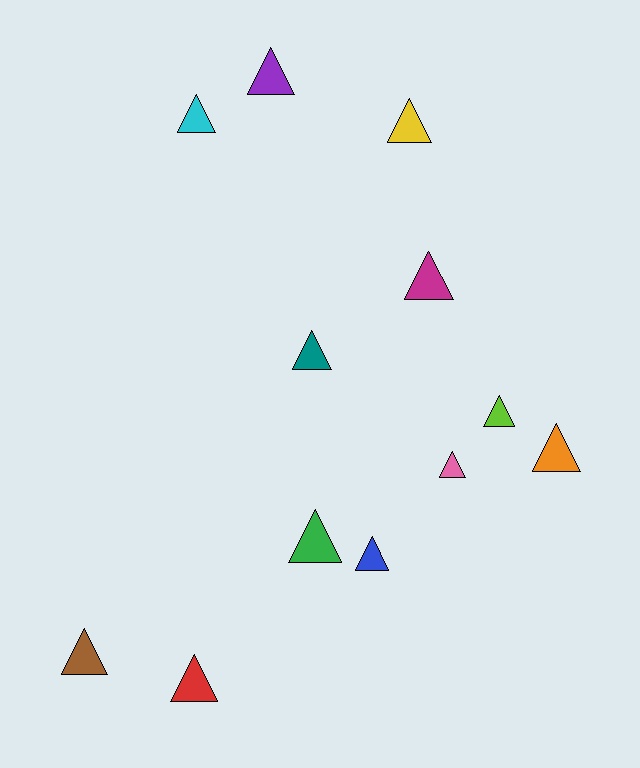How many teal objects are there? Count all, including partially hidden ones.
There is 1 teal object.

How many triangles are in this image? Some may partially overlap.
There are 12 triangles.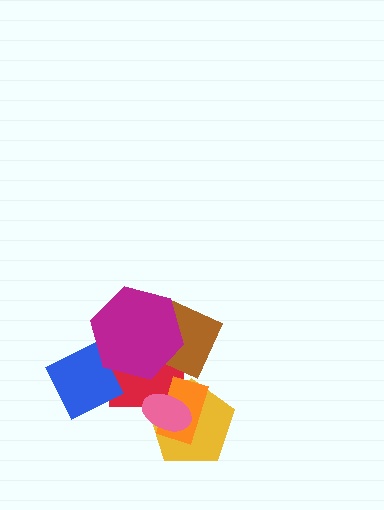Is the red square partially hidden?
Yes, it is partially covered by another shape.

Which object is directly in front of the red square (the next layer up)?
The brown diamond is directly in front of the red square.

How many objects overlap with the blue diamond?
2 objects overlap with the blue diamond.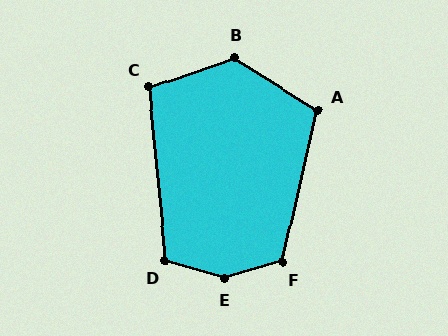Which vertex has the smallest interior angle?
C, at approximately 104 degrees.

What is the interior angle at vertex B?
Approximately 129 degrees (obtuse).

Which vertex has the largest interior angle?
E, at approximately 148 degrees.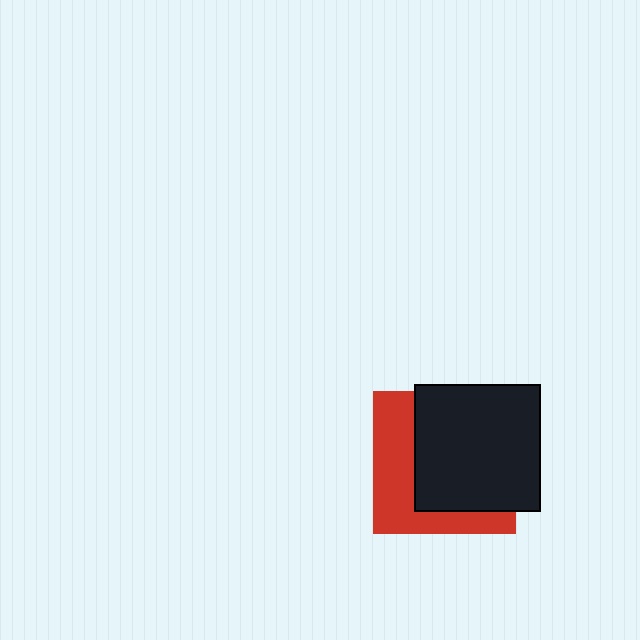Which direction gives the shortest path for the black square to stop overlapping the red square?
Moving right gives the shortest separation.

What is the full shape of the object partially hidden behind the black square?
The partially hidden object is a red square.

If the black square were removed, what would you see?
You would see the complete red square.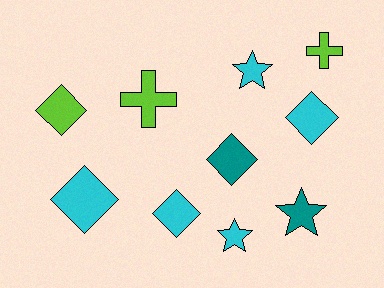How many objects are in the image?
There are 10 objects.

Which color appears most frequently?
Cyan, with 5 objects.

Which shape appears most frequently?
Diamond, with 5 objects.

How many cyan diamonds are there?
There are 3 cyan diamonds.